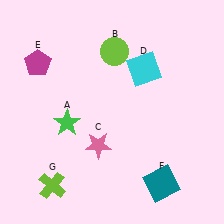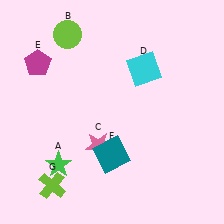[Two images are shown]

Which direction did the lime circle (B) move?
The lime circle (B) moved left.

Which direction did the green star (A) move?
The green star (A) moved down.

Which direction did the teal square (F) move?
The teal square (F) moved left.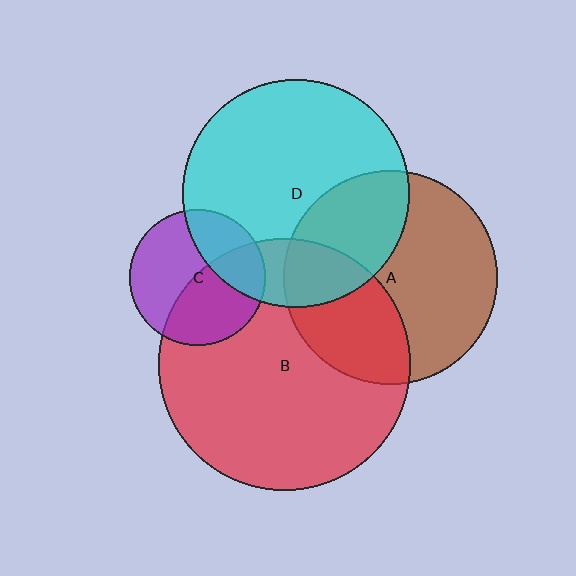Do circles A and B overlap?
Yes.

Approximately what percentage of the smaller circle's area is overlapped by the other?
Approximately 35%.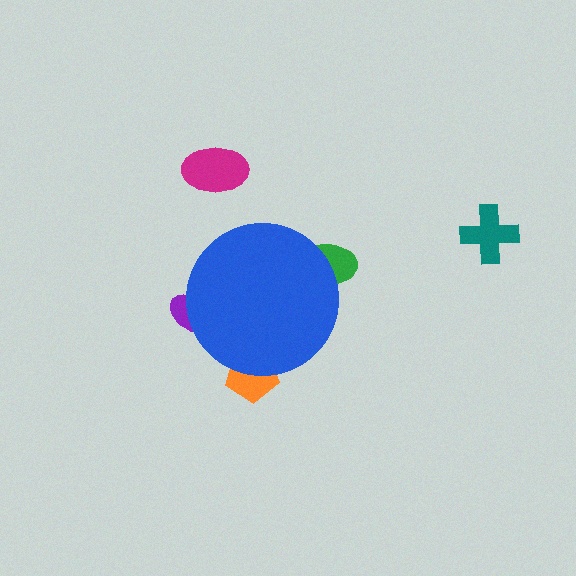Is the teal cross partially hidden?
No, the teal cross is fully visible.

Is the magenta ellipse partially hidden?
No, the magenta ellipse is fully visible.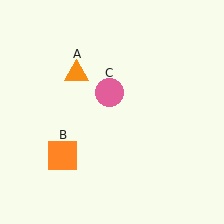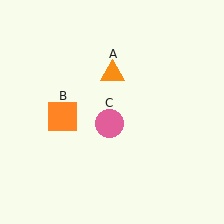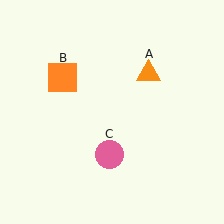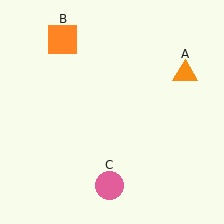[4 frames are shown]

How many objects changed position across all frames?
3 objects changed position: orange triangle (object A), orange square (object B), pink circle (object C).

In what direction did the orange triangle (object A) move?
The orange triangle (object A) moved right.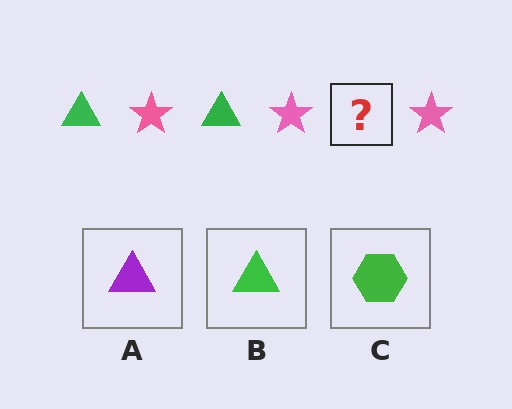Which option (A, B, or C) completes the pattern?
B.